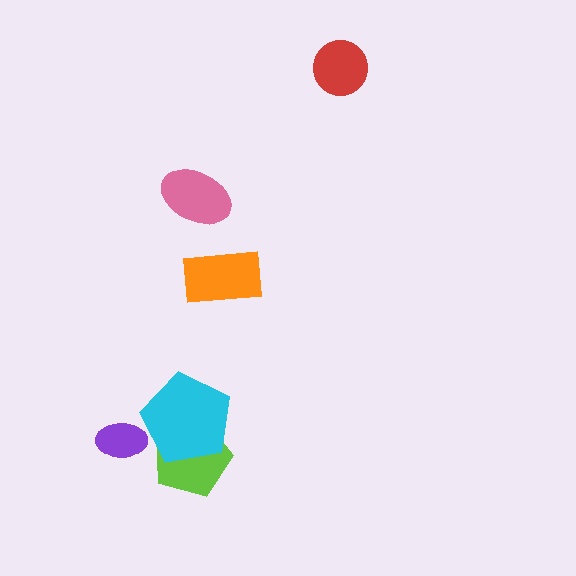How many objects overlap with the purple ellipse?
0 objects overlap with the purple ellipse.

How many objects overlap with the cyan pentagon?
1 object overlaps with the cyan pentagon.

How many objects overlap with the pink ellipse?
0 objects overlap with the pink ellipse.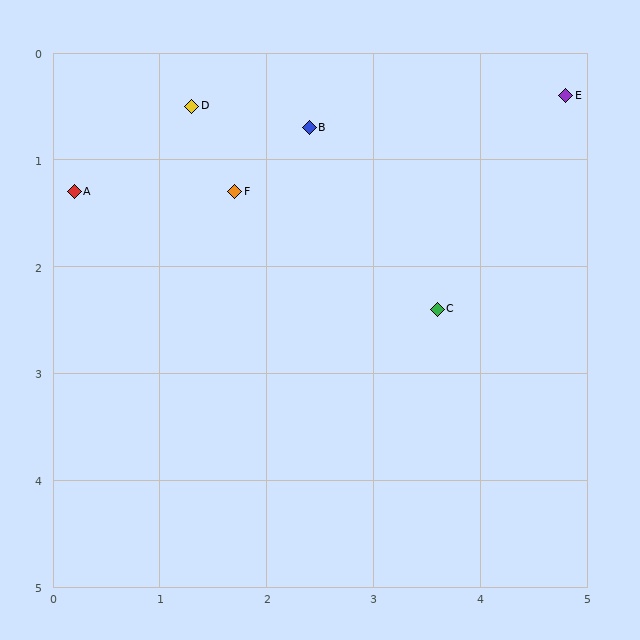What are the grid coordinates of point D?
Point D is at approximately (1.3, 0.5).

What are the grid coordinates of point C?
Point C is at approximately (3.6, 2.4).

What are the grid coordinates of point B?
Point B is at approximately (2.4, 0.7).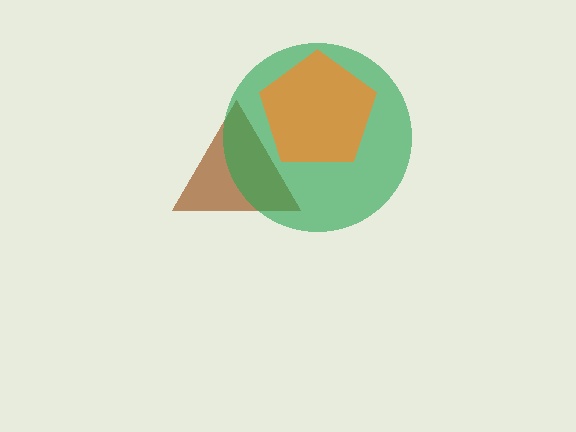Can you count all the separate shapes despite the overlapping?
Yes, there are 3 separate shapes.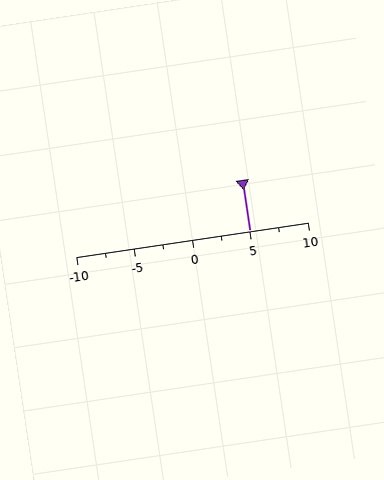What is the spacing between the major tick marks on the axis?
The major ticks are spaced 5 apart.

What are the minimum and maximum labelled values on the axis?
The axis runs from -10 to 10.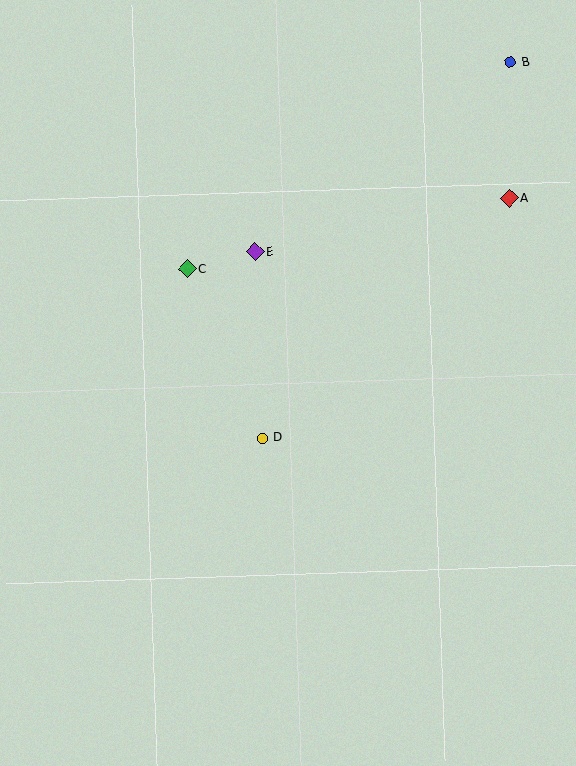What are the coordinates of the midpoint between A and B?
The midpoint between A and B is at (510, 130).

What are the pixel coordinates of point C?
Point C is at (187, 269).